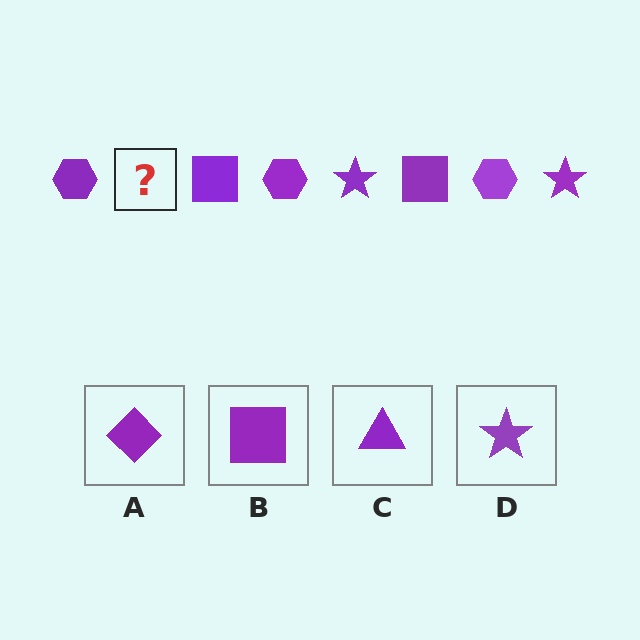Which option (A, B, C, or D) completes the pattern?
D.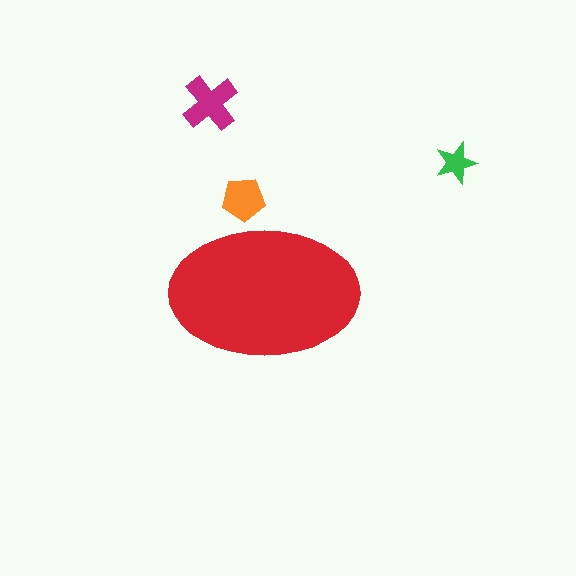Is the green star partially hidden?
No, the green star is fully visible.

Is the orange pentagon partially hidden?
Yes, the orange pentagon is partially hidden behind the red ellipse.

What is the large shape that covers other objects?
A red ellipse.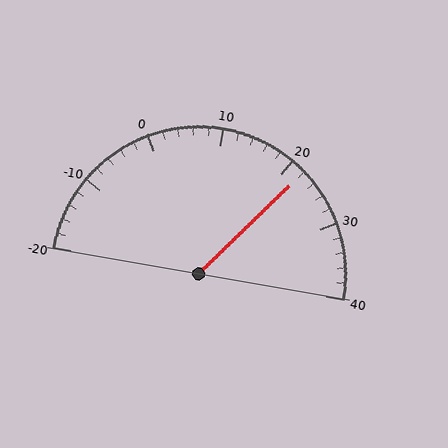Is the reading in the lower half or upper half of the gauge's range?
The reading is in the upper half of the range (-20 to 40).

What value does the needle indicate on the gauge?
The needle indicates approximately 22.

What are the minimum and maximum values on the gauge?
The gauge ranges from -20 to 40.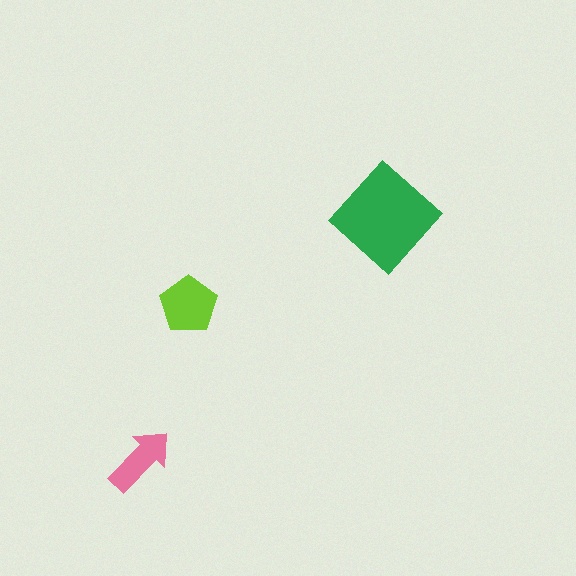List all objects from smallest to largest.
The pink arrow, the lime pentagon, the green diamond.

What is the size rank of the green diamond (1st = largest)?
1st.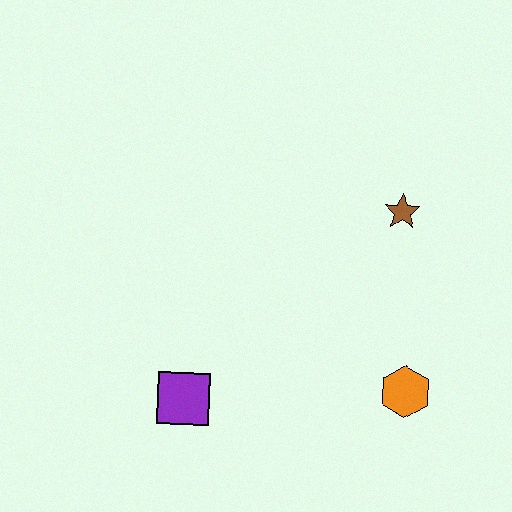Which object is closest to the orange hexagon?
The brown star is closest to the orange hexagon.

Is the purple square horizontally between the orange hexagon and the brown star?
No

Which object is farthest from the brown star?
The purple square is farthest from the brown star.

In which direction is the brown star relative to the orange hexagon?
The brown star is above the orange hexagon.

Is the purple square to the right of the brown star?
No